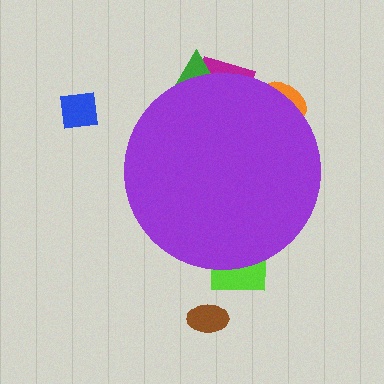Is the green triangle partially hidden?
Yes, the green triangle is partially hidden behind the purple circle.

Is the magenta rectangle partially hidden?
Yes, the magenta rectangle is partially hidden behind the purple circle.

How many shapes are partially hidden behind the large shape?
4 shapes are partially hidden.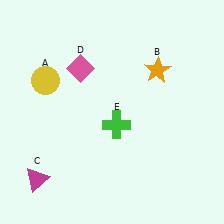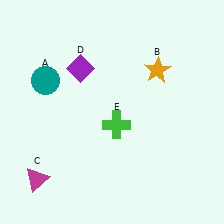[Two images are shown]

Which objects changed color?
A changed from yellow to teal. D changed from pink to purple.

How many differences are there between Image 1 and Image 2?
There are 2 differences between the two images.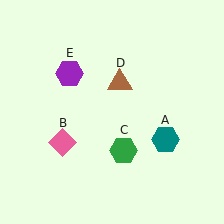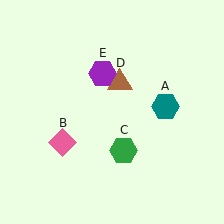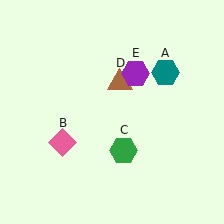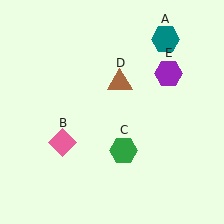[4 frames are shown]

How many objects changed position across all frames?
2 objects changed position: teal hexagon (object A), purple hexagon (object E).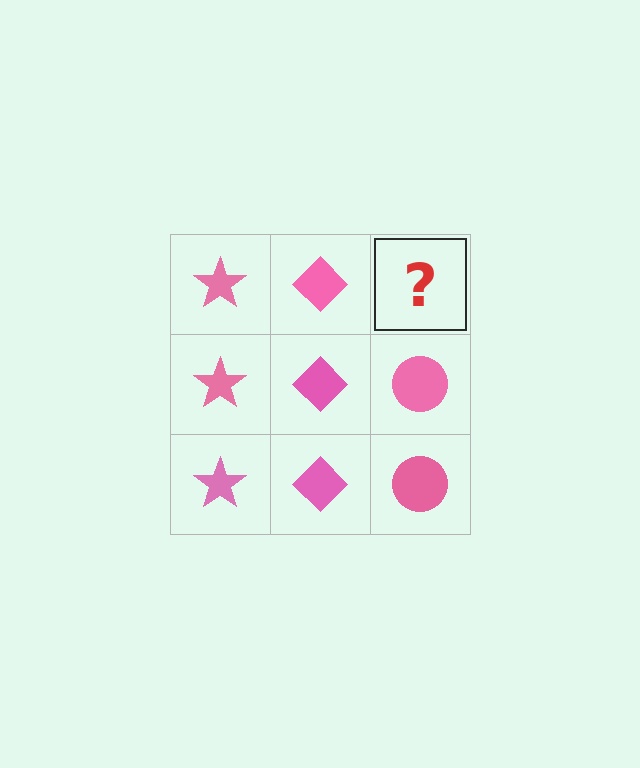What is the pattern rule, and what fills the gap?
The rule is that each column has a consistent shape. The gap should be filled with a pink circle.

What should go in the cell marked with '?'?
The missing cell should contain a pink circle.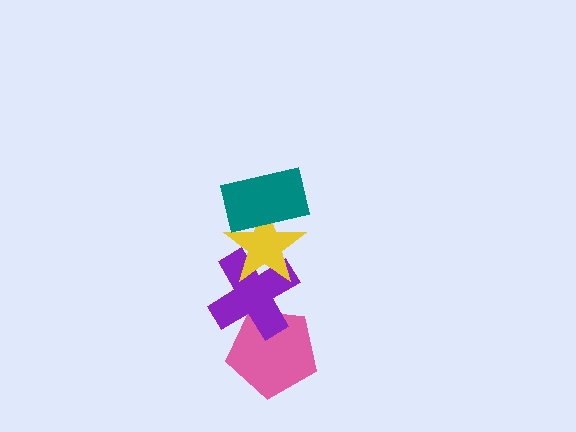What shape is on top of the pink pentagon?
The purple cross is on top of the pink pentagon.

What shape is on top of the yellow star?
The teal rectangle is on top of the yellow star.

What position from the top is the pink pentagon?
The pink pentagon is 4th from the top.